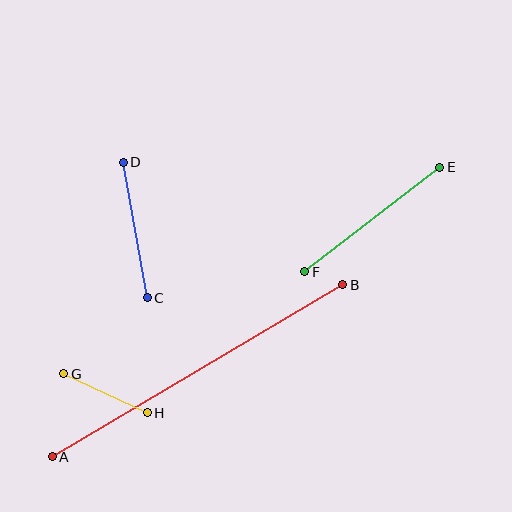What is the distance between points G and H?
The distance is approximately 92 pixels.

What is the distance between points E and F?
The distance is approximately 171 pixels.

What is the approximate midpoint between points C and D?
The midpoint is at approximately (135, 230) pixels.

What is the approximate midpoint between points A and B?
The midpoint is at approximately (197, 371) pixels.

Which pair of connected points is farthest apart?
Points A and B are farthest apart.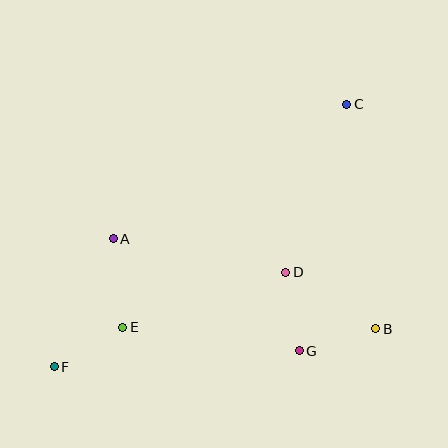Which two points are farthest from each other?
Points C and F are farthest from each other.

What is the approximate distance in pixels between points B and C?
The distance between B and C is approximately 227 pixels.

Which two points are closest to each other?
Points E and F are closest to each other.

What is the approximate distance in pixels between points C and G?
The distance between C and G is approximately 251 pixels.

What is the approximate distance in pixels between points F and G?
The distance between F and G is approximately 245 pixels.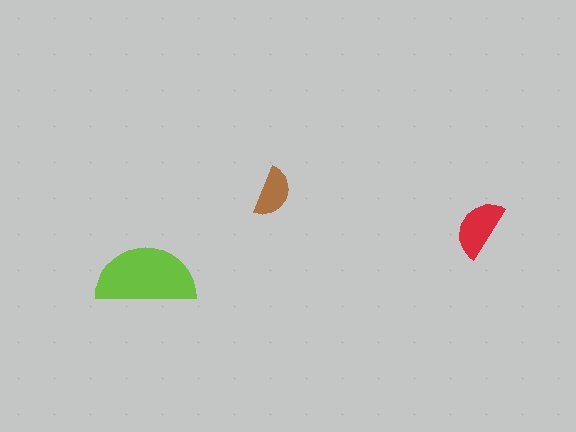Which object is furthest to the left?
The lime semicircle is leftmost.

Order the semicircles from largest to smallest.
the lime one, the red one, the brown one.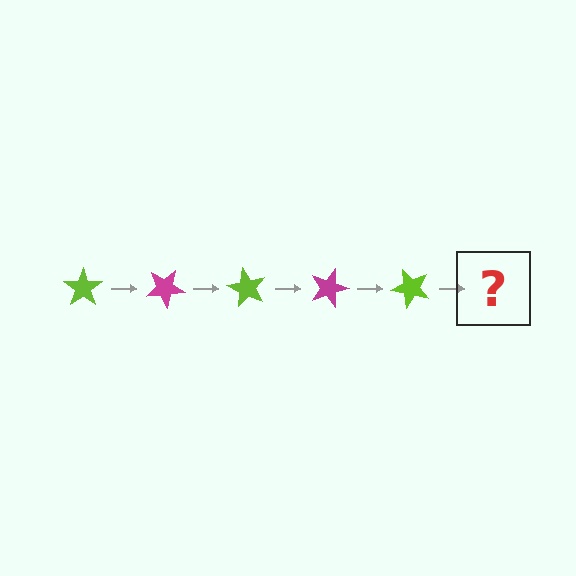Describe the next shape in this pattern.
It should be a magenta star, rotated 150 degrees from the start.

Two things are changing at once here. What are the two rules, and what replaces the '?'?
The two rules are that it rotates 30 degrees each step and the color cycles through lime and magenta. The '?' should be a magenta star, rotated 150 degrees from the start.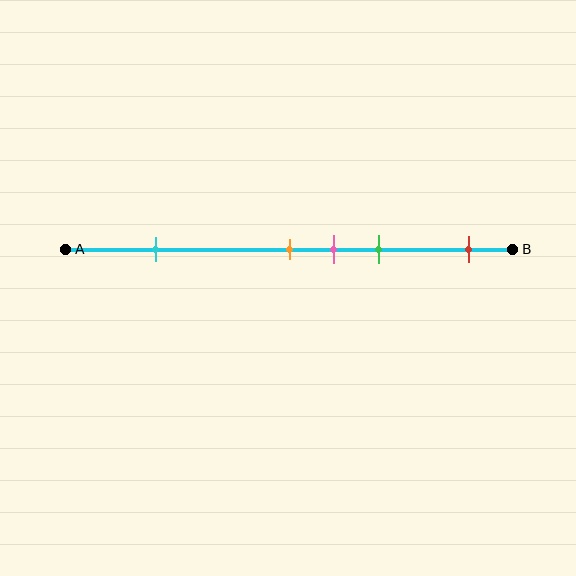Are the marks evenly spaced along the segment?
No, the marks are not evenly spaced.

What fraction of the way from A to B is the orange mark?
The orange mark is approximately 50% (0.5) of the way from A to B.